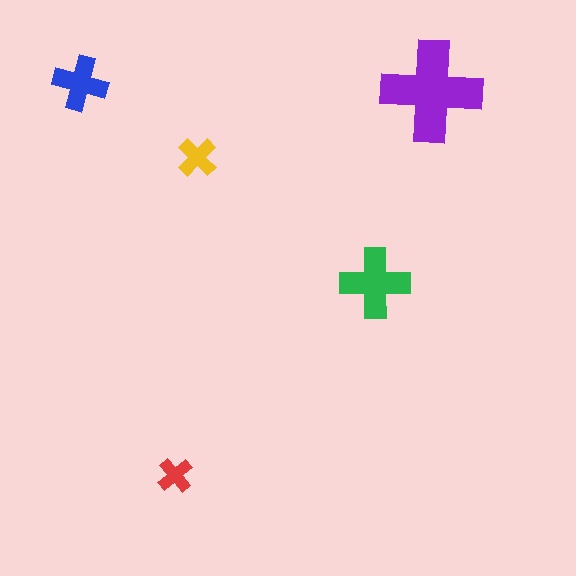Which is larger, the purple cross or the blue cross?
The purple one.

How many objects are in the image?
There are 5 objects in the image.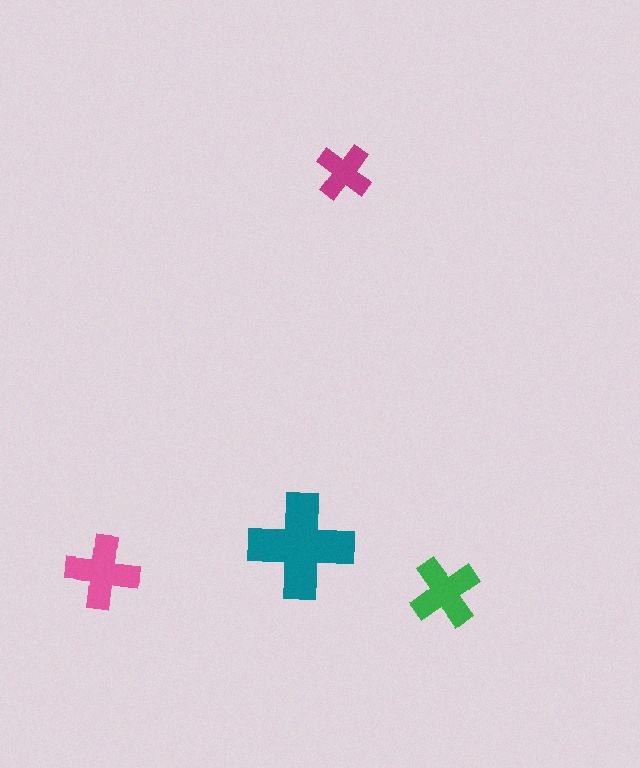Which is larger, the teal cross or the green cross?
The teal one.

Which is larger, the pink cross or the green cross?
The pink one.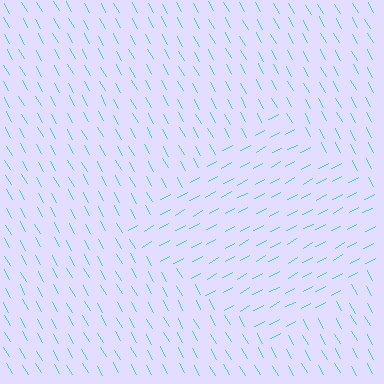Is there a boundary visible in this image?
Yes, there is a texture boundary formed by a change in line orientation.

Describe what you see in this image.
The image is filled with small cyan line segments. A diamond region in the image has lines oriented differently from the surrounding lines, creating a visible texture boundary.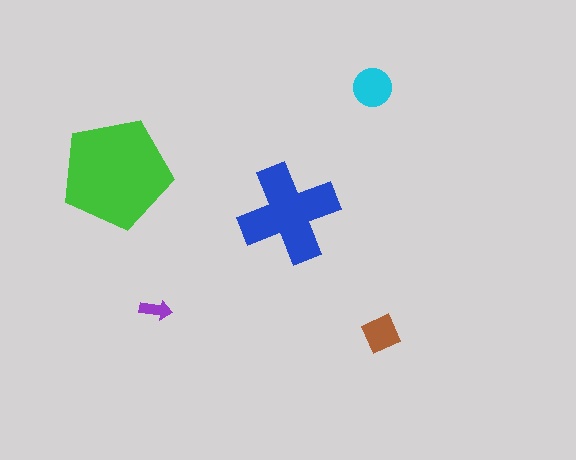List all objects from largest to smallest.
The green pentagon, the blue cross, the cyan circle, the brown diamond, the purple arrow.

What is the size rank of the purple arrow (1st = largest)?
5th.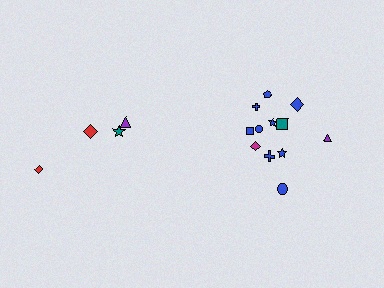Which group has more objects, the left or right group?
The right group.